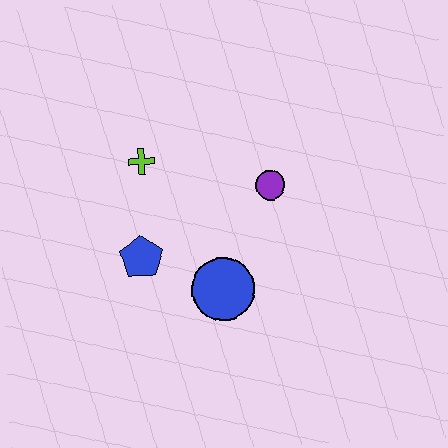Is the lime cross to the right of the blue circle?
No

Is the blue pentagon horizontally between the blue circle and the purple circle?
No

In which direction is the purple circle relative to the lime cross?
The purple circle is to the right of the lime cross.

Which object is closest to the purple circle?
The blue circle is closest to the purple circle.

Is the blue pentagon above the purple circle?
No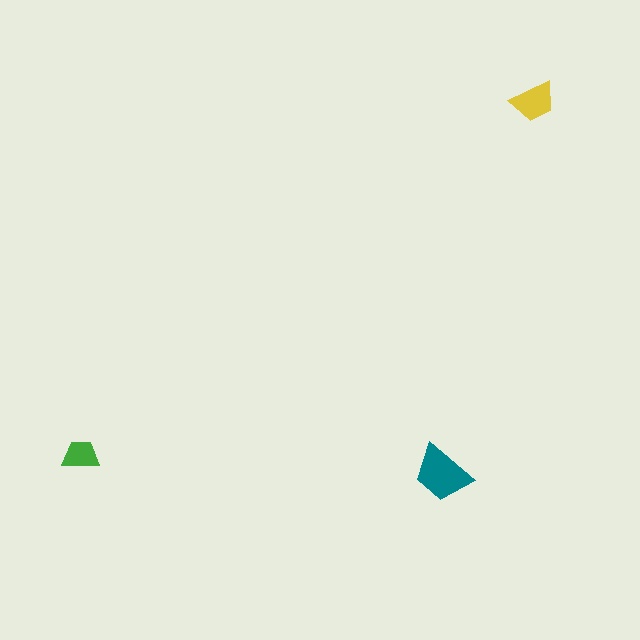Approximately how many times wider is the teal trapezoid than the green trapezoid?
About 1.5 times wider.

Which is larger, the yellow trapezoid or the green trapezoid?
The yellow one.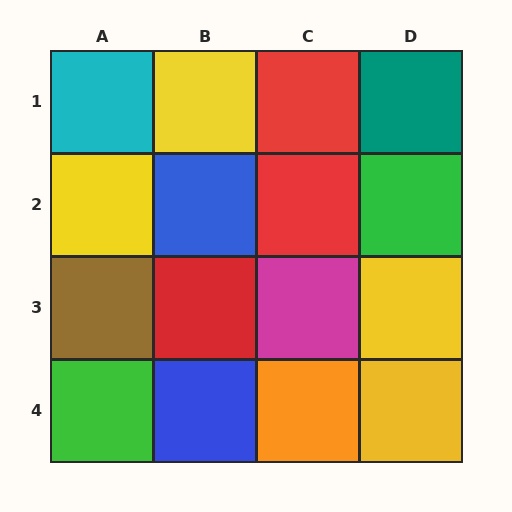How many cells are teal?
1 cell is teal.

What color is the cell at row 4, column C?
Orange.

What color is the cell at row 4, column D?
Yellow.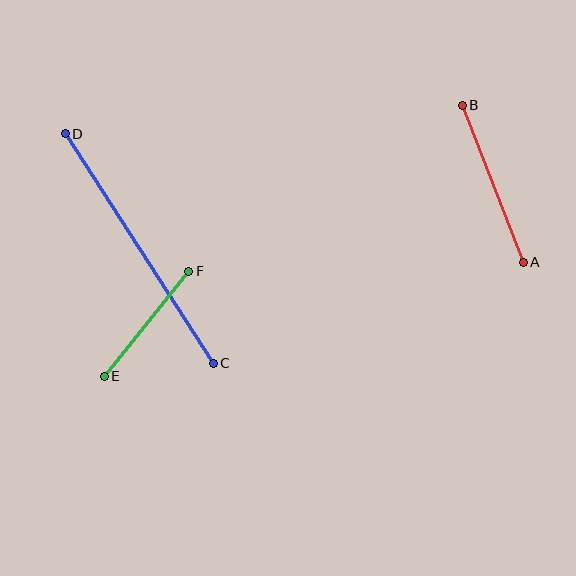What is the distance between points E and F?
The distance is approximately 135 pixels.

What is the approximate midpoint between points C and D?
The midpoint is at approximately (139, 249) pixels.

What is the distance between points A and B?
The distance is approximately 168 pixels.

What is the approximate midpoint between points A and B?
The midpoint is at approximately (493, 184) pixels.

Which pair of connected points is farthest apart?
Points C and D are farthest apart.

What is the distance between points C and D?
The distance is approximately 273 pixels.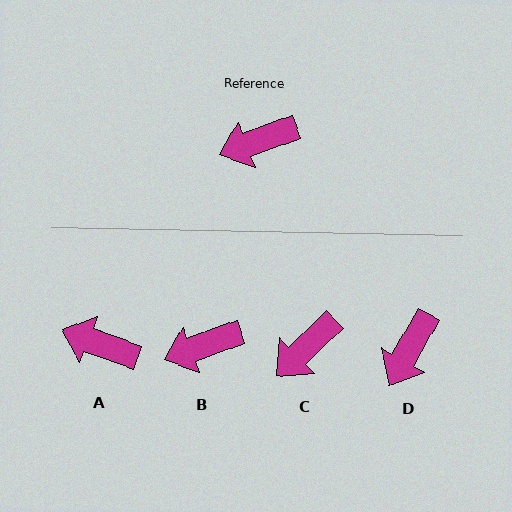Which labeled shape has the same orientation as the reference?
B.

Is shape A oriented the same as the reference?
No, it is off by about 40 degrees.